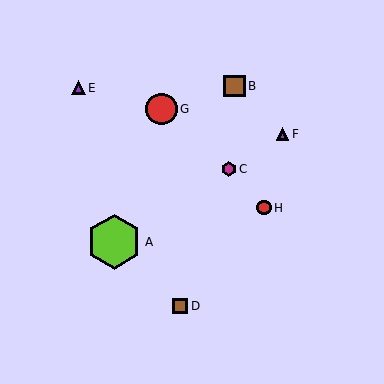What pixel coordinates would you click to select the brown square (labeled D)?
Click at (180, 306) to select the brown square D.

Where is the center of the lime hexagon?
The center of the lime hexagon is at (114, 242).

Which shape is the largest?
The lime hexagon (labeled A) is the largest.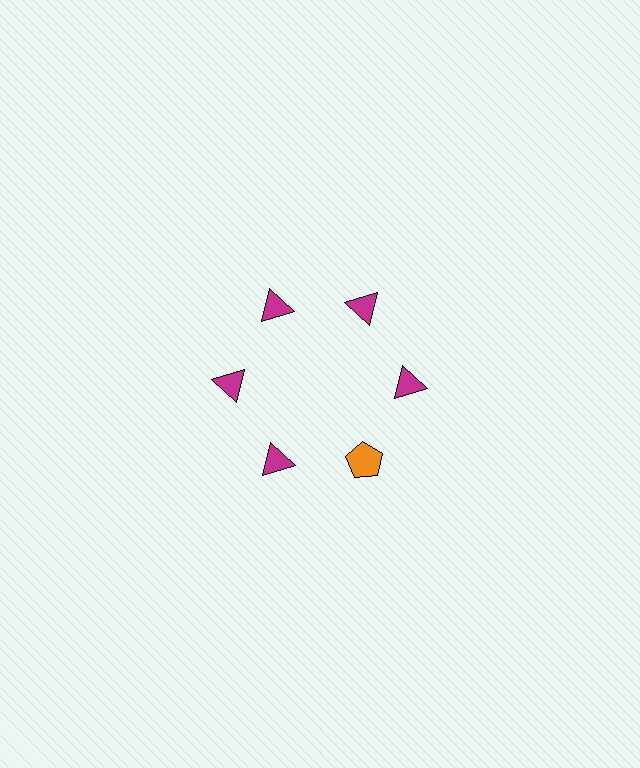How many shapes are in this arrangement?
There are 6 shapes arranged in a ring pattern.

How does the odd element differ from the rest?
It differs in both color (orange instead of magenta) and shape (pentagon instead of triangle).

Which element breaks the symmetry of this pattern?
The orange pentagon at roughly the 5 o'clock position breaks the symmetry. All other shapes are magenta triangles.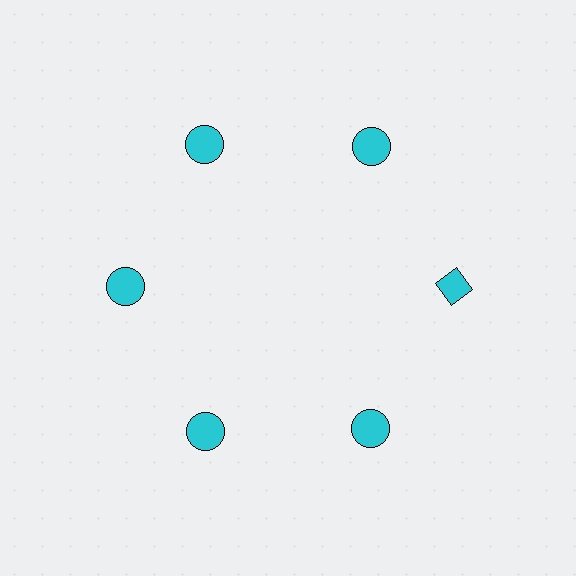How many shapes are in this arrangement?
There are 6 shapes arranged in a ring pattern.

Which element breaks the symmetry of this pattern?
The cyan diamond at roughly the 3 o'clock position breaks the symmetry. All other shapes are cyan circles.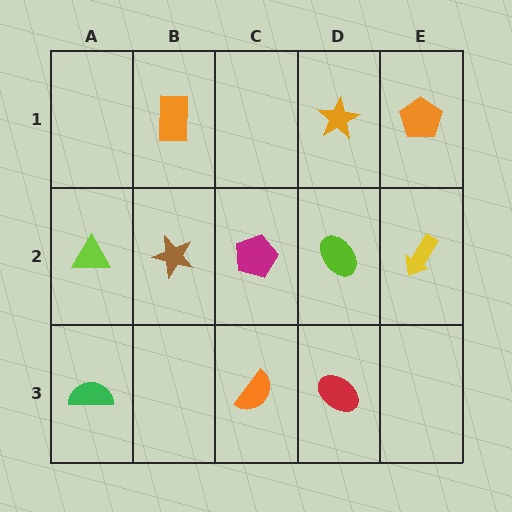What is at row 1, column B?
An orange rectangle.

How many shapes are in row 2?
5 shapes.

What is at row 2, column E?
A yellow arrow.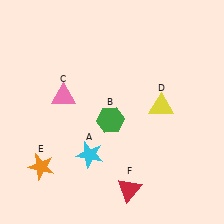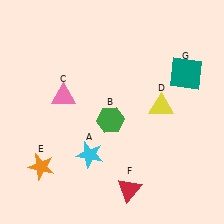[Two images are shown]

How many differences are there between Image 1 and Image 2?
There is 1 difference between the two images.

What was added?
A teal square (G) was added in Image 2.